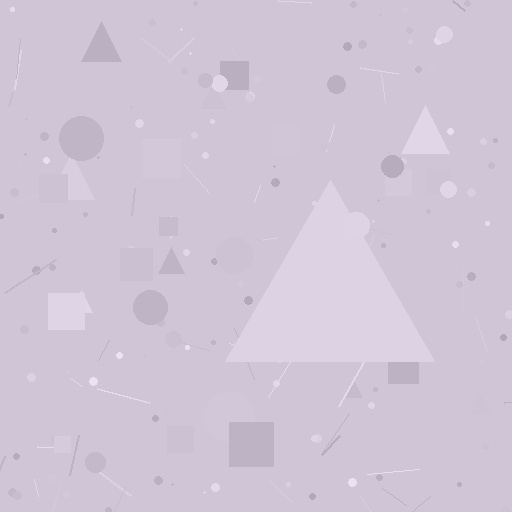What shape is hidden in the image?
A triangle is hidden in the image.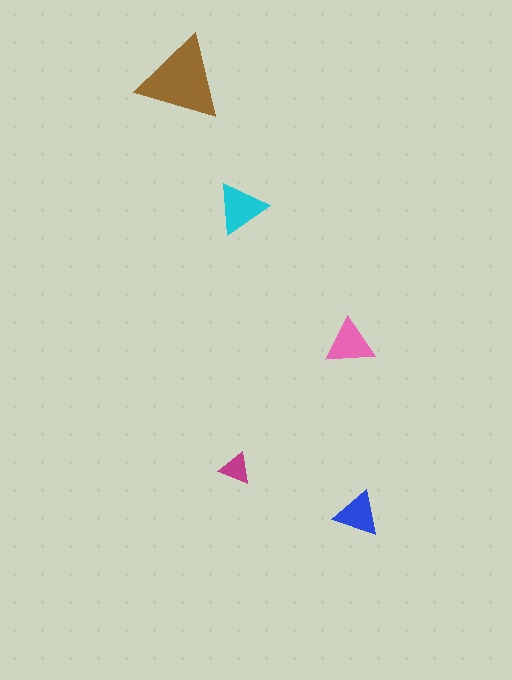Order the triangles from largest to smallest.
the brown one, the cyan one, the pink one, the blue one, the magenta one.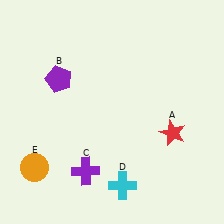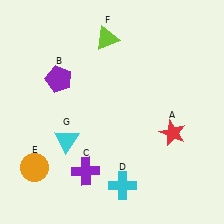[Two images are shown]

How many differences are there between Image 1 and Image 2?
There are 2 differences between the two images.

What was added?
A lime triangle (F), a cyan triangle (G) were added in Image 2.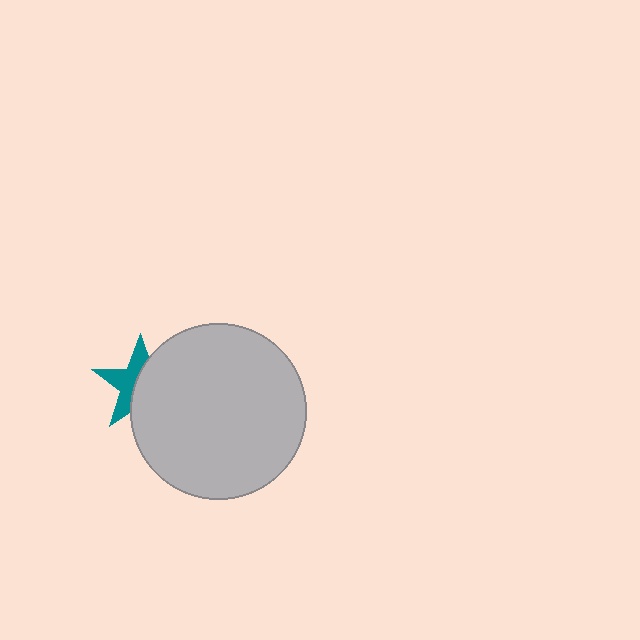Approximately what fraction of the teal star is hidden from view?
Roughly 53% of the teal star is hidden behind the light gray circle.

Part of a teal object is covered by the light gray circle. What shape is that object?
It is a star.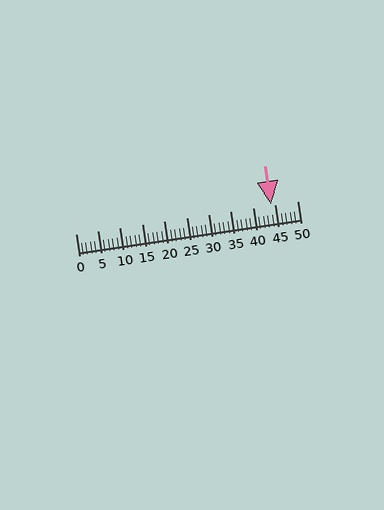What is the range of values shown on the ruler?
The ruler shows values from 0 to 50.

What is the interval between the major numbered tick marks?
The major tick marks are spaced 5 units apart.